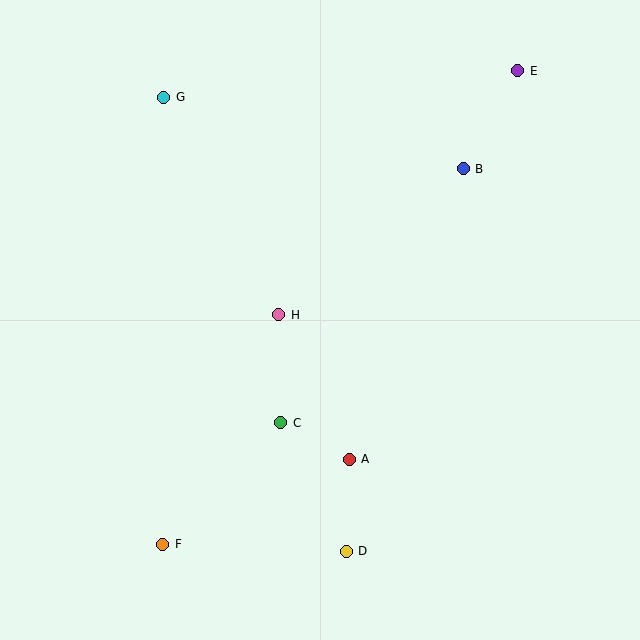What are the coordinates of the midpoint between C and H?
The midpoint between C and H is at (280, 369).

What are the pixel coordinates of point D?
Point D is at (346, 551).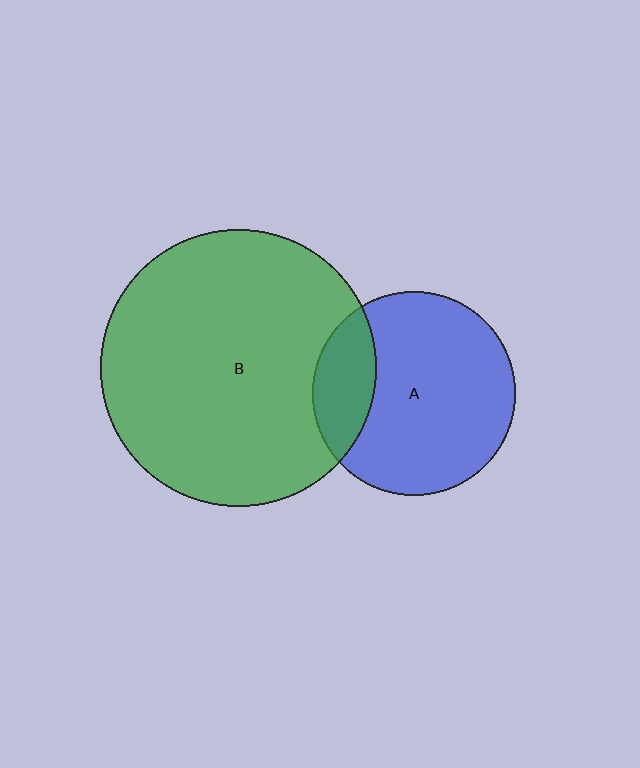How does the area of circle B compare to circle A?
Approximately 1.8 times.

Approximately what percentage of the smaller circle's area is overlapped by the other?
Approximately 20%.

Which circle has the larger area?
Circle B (green).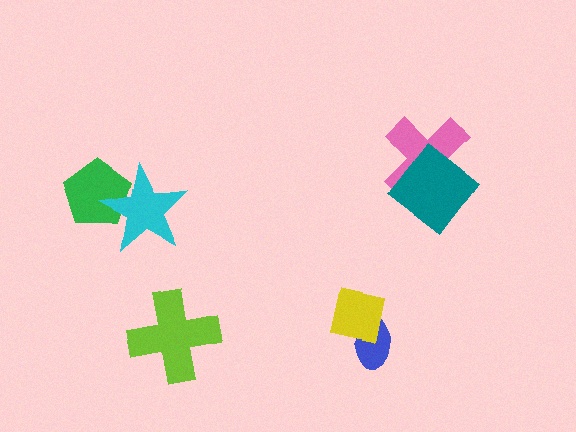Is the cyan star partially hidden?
No, no other shape covers it.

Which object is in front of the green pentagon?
The cyan star is in front of the green pentagon.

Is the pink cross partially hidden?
Yes, it is partially covered by another shape.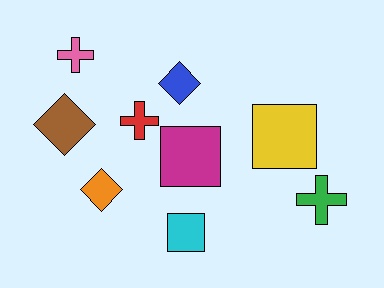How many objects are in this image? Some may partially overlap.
There are 9 objects.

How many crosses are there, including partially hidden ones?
There are 3 crosses.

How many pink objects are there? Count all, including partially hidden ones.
There is 1 pink object.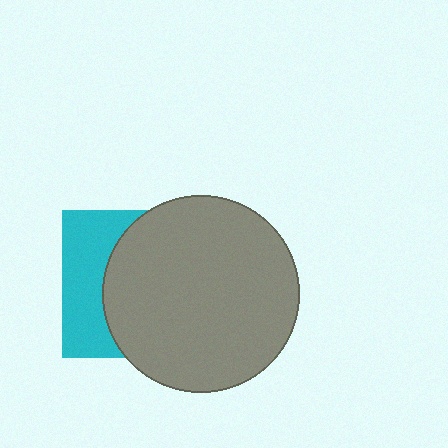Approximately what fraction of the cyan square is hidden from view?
Roughly 65% of the cyan square is hidden behind the gray circle.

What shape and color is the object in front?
The object in front is a gray circle.